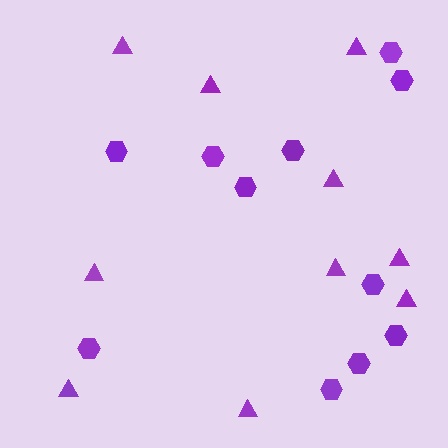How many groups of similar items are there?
There are 2 groups: one group of hexagons (11) and one group of triangles (10).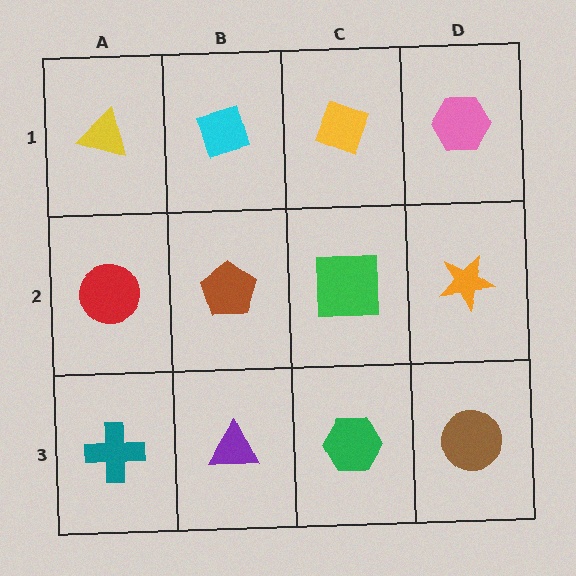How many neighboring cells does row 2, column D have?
3.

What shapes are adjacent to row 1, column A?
A red circle (row 2, column A), a cyan diamond (row 1, column B).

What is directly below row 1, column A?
A red circle.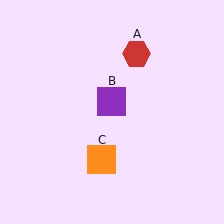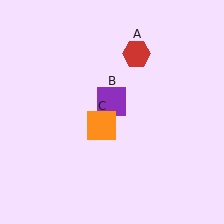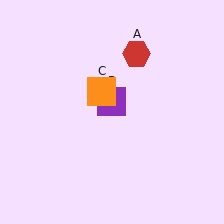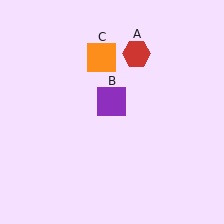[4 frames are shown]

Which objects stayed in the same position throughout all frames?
Red hexagon (object A) and purple square (object B) remained stationary.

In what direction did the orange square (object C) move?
The orange square (object C) moved up.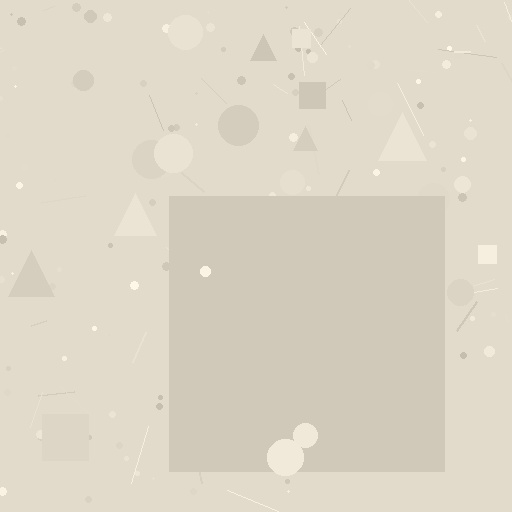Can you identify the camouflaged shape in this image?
The camouflaged shape is a square.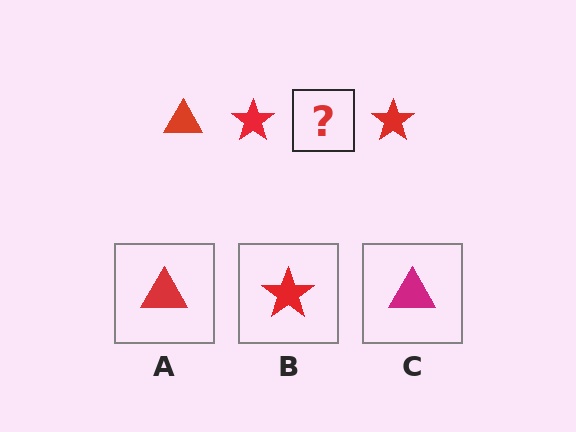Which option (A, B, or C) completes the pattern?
A.